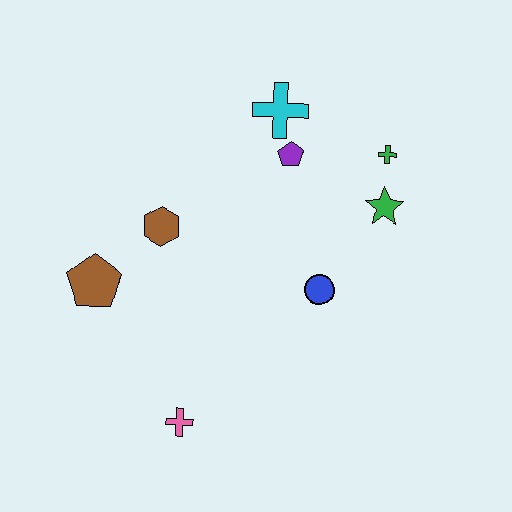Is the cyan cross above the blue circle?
Yes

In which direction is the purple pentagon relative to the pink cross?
The purple pentagon is above the pink cross.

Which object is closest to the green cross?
The green star is closest to the green cross.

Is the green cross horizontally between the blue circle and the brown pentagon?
No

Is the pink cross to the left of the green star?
Yes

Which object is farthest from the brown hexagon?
The green cross is farthest from the brown hexagon.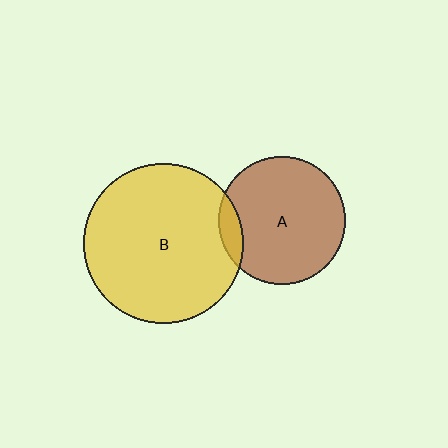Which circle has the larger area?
Circle B (yellow).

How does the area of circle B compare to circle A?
Approximately 1.6 times.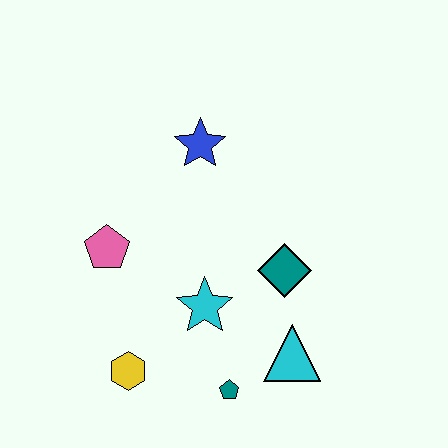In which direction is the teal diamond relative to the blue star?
The teal diamond is below the blue star.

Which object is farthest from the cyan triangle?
The blue star is farthest from the cyan triangle.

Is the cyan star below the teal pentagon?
No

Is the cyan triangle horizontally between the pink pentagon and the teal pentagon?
No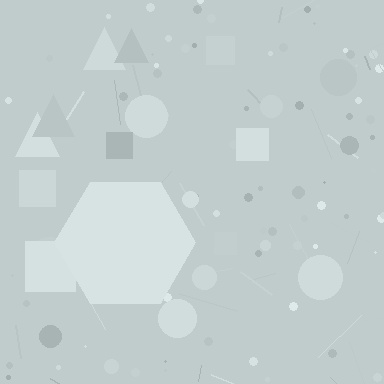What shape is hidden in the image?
A hexagon is hidden in the image.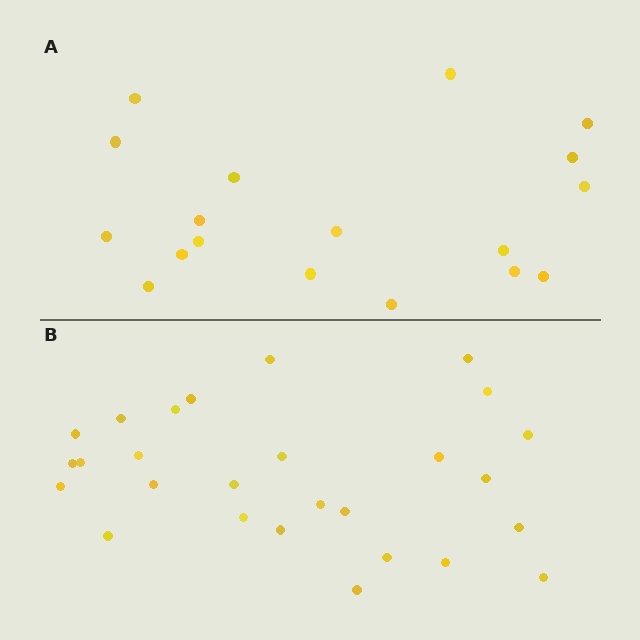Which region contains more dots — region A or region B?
Region B (the bottom region) has more dots.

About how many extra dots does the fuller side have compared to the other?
Region B has roughly 8 or so more dots than region A.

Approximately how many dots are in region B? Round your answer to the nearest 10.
About 30 dots. (The exact count is 27, which rounds to 30.)